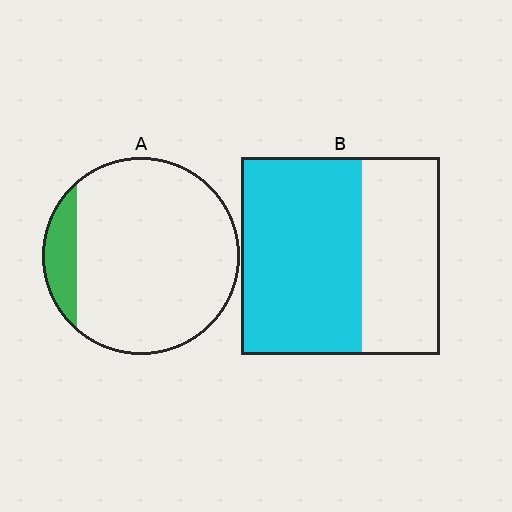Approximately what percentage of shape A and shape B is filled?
A is approximately 10% and B is approximately 60%.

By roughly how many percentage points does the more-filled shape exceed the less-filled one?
By roughly 50 percentage points (B over A).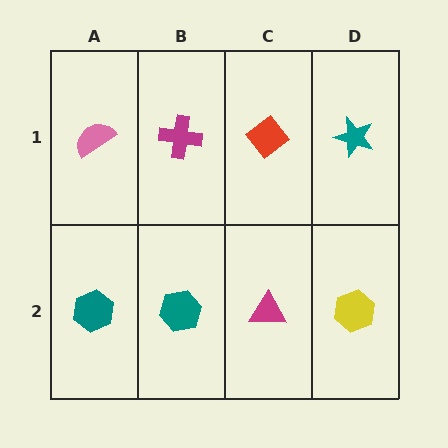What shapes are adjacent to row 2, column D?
A teal star (row 1, column D), a magenta triangle (row 2, column C).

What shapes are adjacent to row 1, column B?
A teal hexagon (row 2, column B), a pink semicircle (row 1, column A), a red diamond (row 1, column C).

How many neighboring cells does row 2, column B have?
3.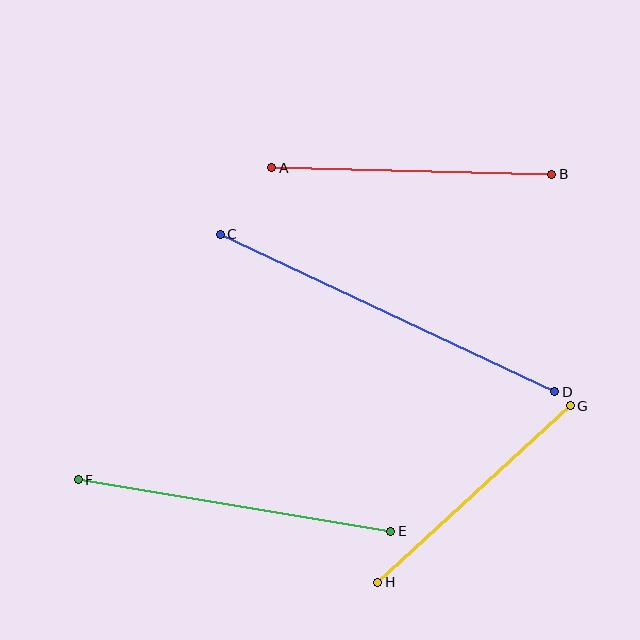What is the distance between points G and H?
The distance is approximately 261 pixels.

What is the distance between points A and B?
The distance is approximately 280 pixels.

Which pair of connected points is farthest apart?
Points C and D are farthest apart.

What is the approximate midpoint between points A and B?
The midpoint is at approximately (412, 171) pixels.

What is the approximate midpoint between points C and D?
The midpoint is at approximately (388, 313) pixels.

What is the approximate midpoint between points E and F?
The midpoint is at approximately (234, 505) pixels.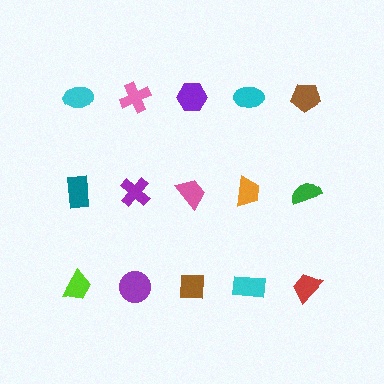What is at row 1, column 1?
A cyan ellipse.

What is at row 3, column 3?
A brown square.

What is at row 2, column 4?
An orange trapezoid.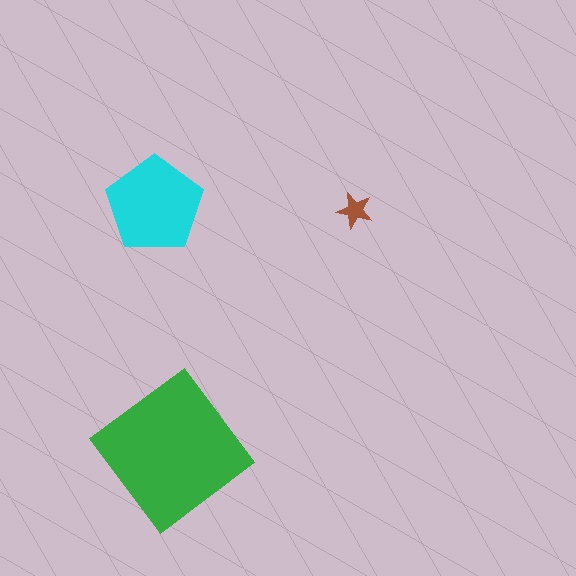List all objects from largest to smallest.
The green diamond, the cyan pentagon, the brown star.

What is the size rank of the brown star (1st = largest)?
3rd.